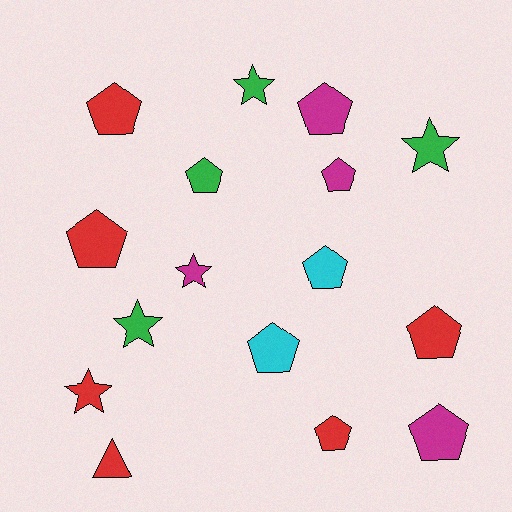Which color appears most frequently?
Red, with 6 objects.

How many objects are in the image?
There are 16 objects.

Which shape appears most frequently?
Pentagon, with 10 objects.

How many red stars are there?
There is 1 red star.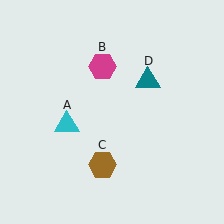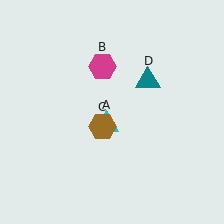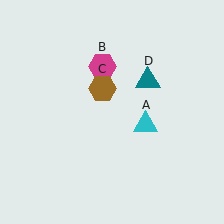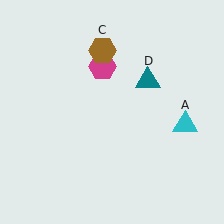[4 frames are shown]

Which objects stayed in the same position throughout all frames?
Magenta hexagon (object B) and teal triangle (object D) remained stationary.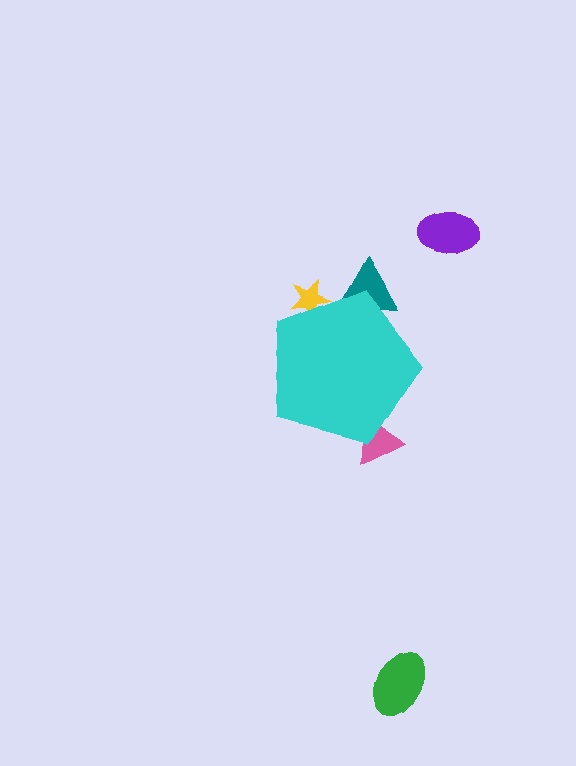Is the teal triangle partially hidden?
Yes, the teal triangle is partially hidden behind the cyan pentagon.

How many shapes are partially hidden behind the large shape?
3 shapes are partially hidden.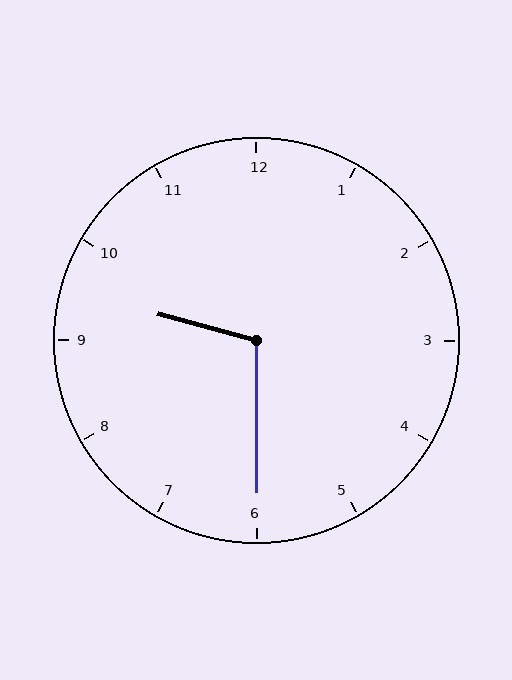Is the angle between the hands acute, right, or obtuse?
It is obtuse.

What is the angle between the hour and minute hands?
Approximately 105 degrees.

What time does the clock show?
9:30.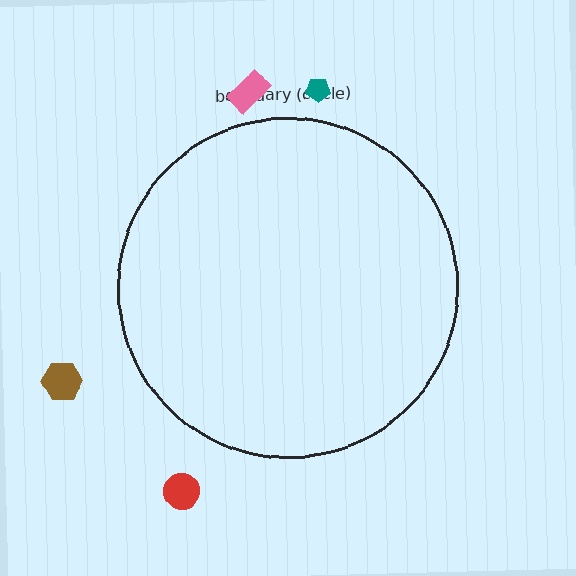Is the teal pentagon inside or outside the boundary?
Outside.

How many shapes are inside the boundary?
0 inside, 4 outside.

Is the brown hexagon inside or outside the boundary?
Outside.